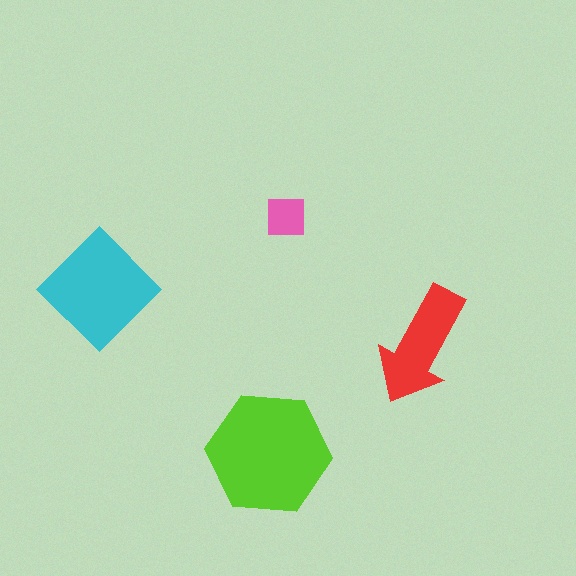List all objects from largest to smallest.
The lime hexagon, the cyan diamond, the red arrow, the pink square.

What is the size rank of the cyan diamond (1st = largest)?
2nd.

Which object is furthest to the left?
The cyan diamond is leftmost.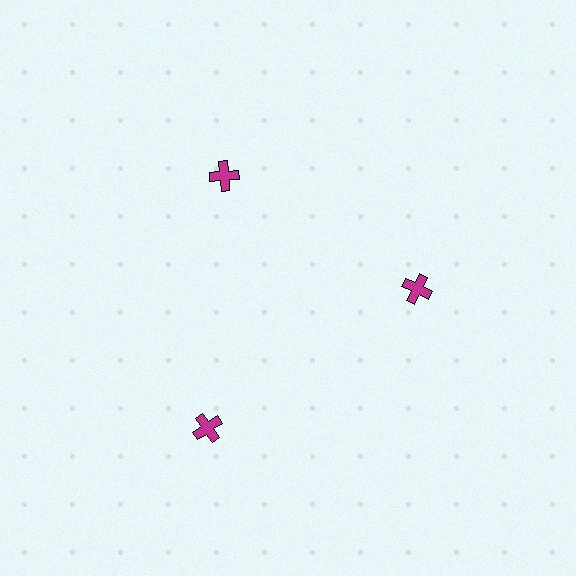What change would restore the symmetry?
The symmetry would be restored by moving it inward, back onto the ring so that all 3 crosses sit at equal angles and equal distance from the center.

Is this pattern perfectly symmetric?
No. The 3 magenta crosses are arranged in a ring, but one element near the 7 o'clock position is pushed outward from the center, breaking the 3-fold rotational symmetry.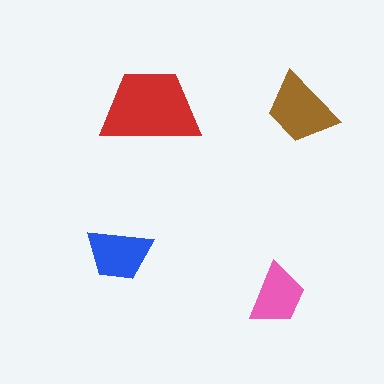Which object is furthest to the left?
The blue trapezoid is leftmost.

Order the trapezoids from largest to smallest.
the red one, the brown one, the blue one, the pink one.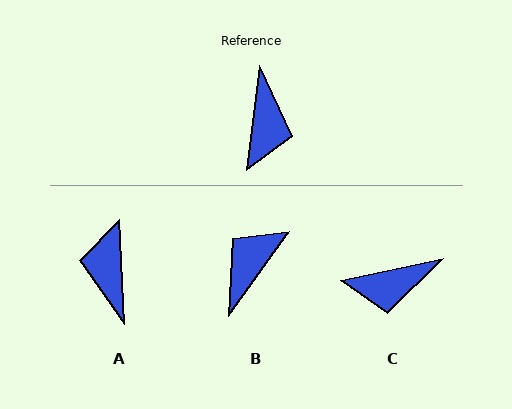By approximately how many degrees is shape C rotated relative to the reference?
Approximately 71 degrees clockwise.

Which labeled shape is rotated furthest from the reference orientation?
A, about 170 degrees away.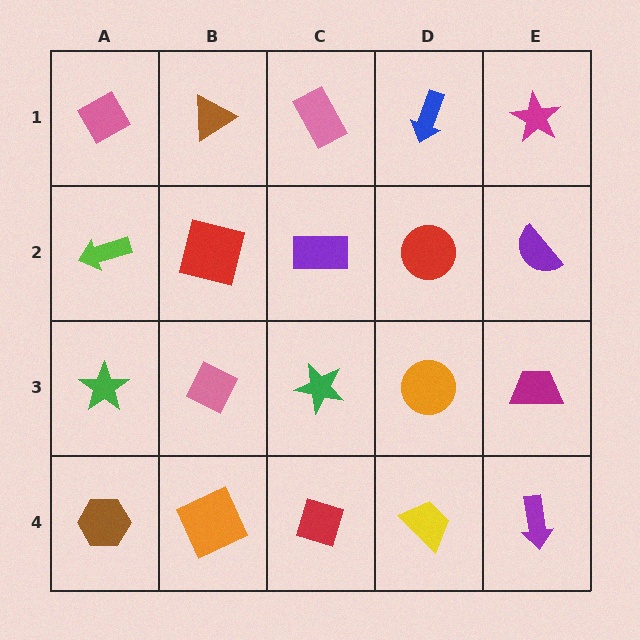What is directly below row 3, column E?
A purple arrow.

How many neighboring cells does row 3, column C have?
4.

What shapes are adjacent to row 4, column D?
An orange circle (row 3, column D), a red diamond (row 4, column C), a purple arrow (row 4, column E).